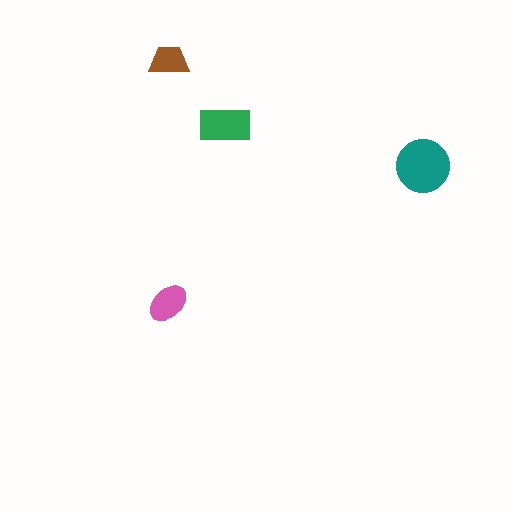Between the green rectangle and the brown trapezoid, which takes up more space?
The green rectangle.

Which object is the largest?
The teal circle.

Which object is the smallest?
The brown trapezoid.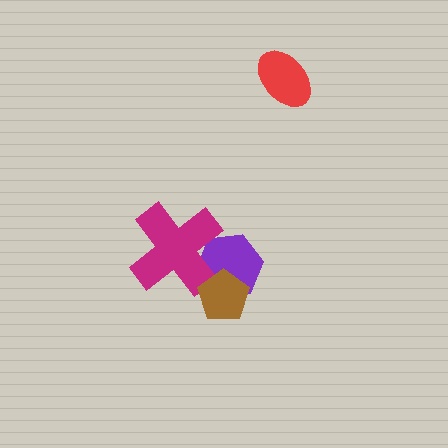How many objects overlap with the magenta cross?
2 objects overlap with the magenta cross.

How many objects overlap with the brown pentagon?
2 objects overlap with the brown pentagon.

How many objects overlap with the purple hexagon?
2 objects overlap with the purple hexagon.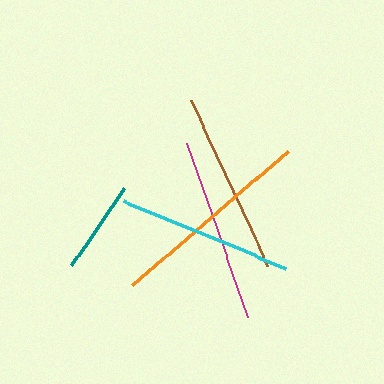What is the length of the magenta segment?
The magenta segment is approximately 184 pixels long.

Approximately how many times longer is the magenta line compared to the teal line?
The magenta line is approximately 2.0 times the length of the teal line.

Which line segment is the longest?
The orange line is the longest at approximately 206 pixels.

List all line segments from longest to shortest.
From longest to shortest: orange, magenta, brown, cyan, teal.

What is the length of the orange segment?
The orange segment is approximately 206 pixels long.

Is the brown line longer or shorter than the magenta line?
The magenta line is longer than the brown line.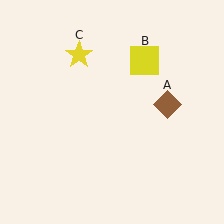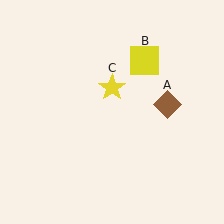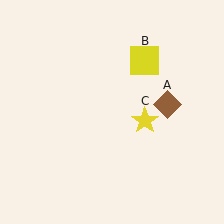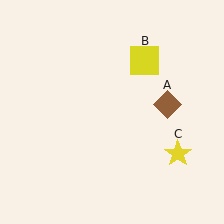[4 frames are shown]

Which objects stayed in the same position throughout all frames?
Brown diamond (object A) and yellow square (object B) remained stationary.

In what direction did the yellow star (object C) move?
The yellow star (object C) moved down and to the right.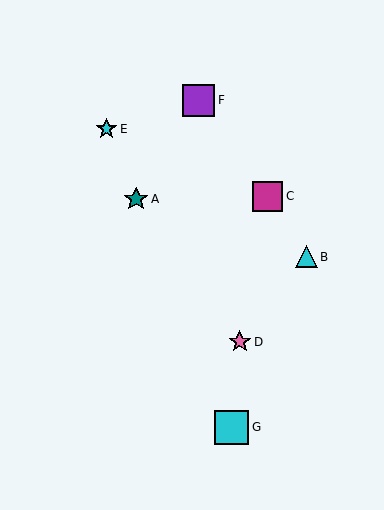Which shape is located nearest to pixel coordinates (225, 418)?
The cyan square (labeled G) at (232, 427) is nearest to that location.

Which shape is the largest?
The cyan square (labeled G) is the largest.